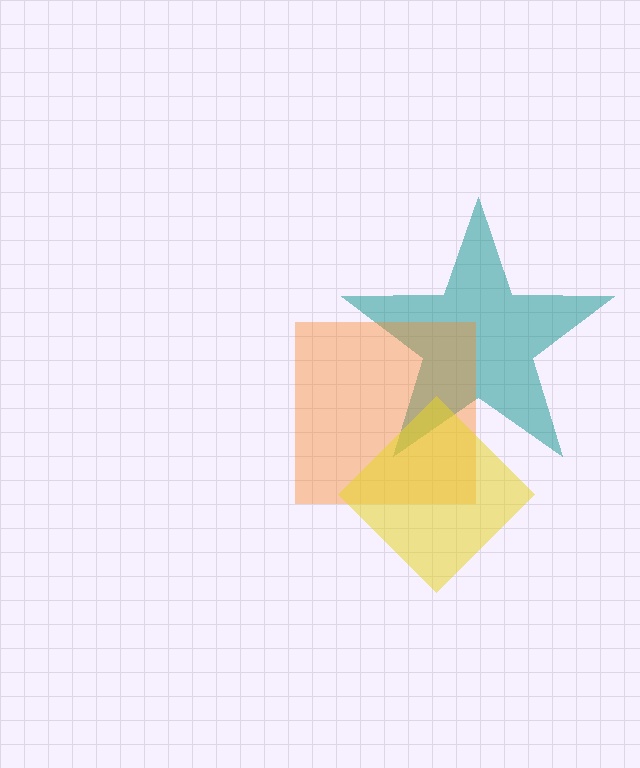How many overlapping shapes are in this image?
There are 3 overlapping shapes in the image.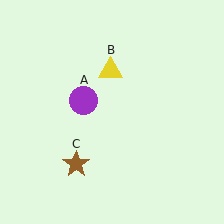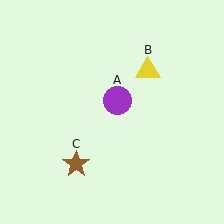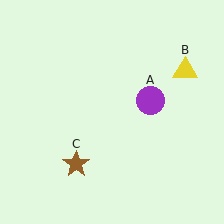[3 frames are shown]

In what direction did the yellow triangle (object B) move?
The yellow triangle (object B) moved right.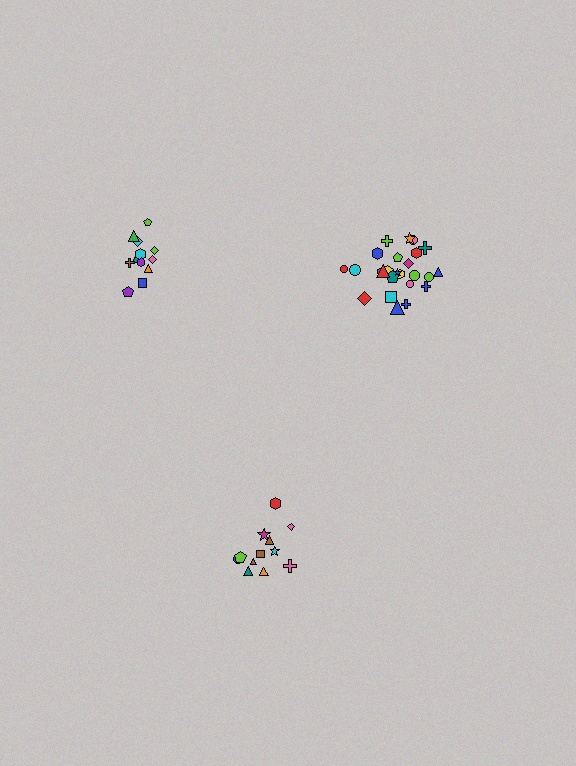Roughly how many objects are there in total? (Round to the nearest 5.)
Roughly 50 objects in total.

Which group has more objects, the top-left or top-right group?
The top-right group.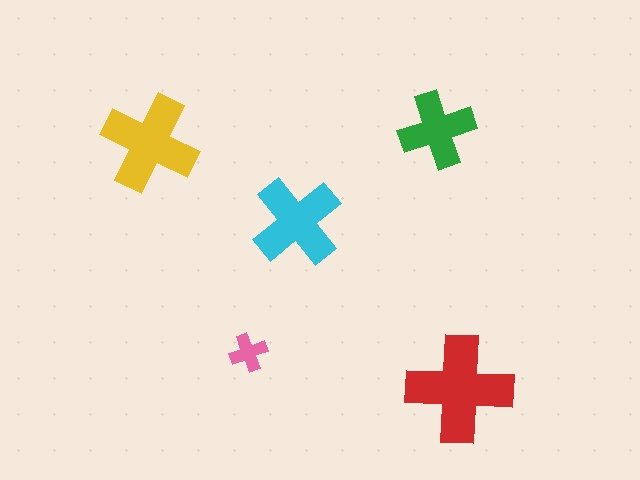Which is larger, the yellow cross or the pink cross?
The yellow one.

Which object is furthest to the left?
The yellow cross is leftmost.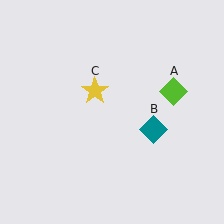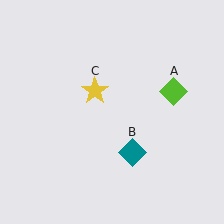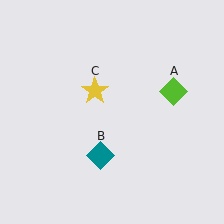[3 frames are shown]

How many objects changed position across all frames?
1 object changed position: teal diamond (object B).